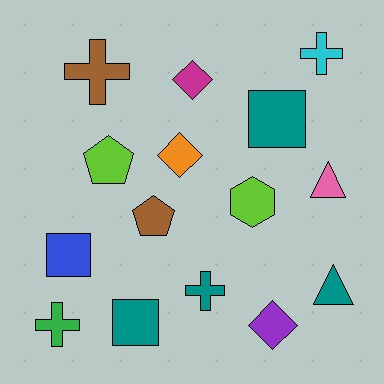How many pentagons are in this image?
There are 2 pentagons.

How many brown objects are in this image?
There are 2 brown objects.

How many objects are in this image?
There are 15 objects.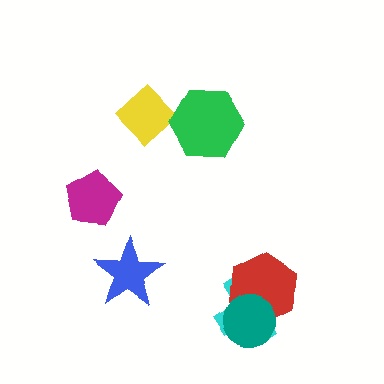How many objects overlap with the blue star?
0 objects overlap with the blue star.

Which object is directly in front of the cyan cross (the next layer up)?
The red hexagon is directly in front of the cyan cross.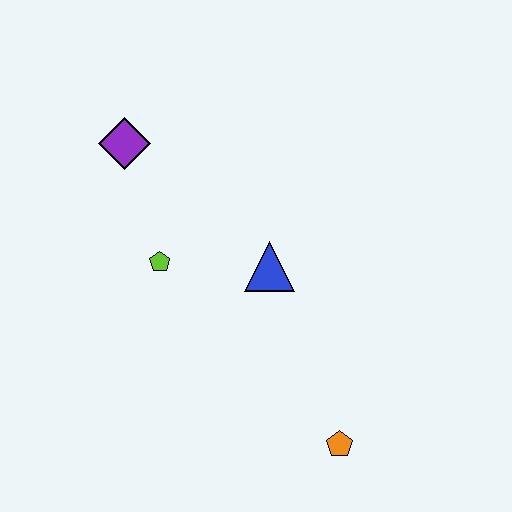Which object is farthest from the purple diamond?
The orange pentagon is farthest from the purple diamond.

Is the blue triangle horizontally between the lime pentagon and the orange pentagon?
Yes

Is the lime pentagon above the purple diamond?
No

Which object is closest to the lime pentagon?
The blue triangle is closest to the lime pentagon.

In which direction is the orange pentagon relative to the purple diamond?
The orange pentagon is below the purple diamond.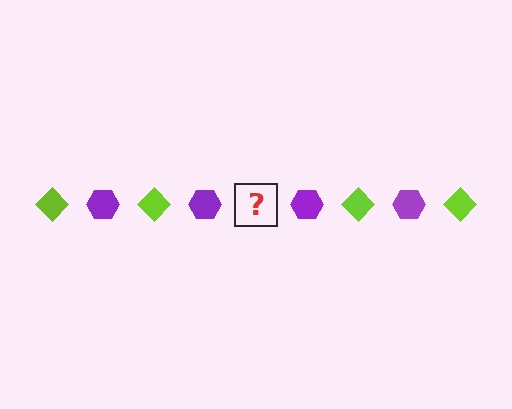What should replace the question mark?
The question mark should be replaced with a lime diamond.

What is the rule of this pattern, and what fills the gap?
The rule is that the pattern alternates between lime diamond and purple hexagon. The gap should be filled with a lime diamond.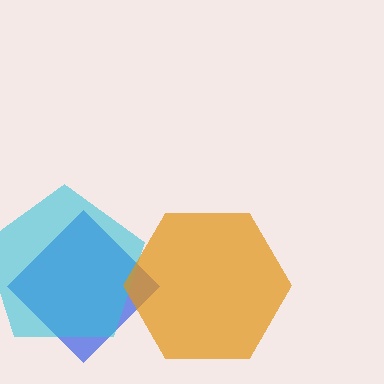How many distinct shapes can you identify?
There are 3 distinct shapes: a blue diamond, a cyan pentagon, an orange hexagon.